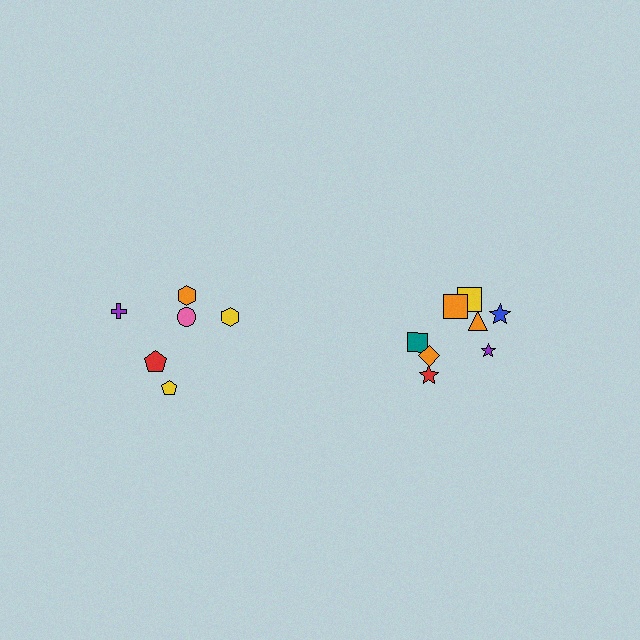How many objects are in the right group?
There are 8 objects.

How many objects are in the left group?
There are 6 objects.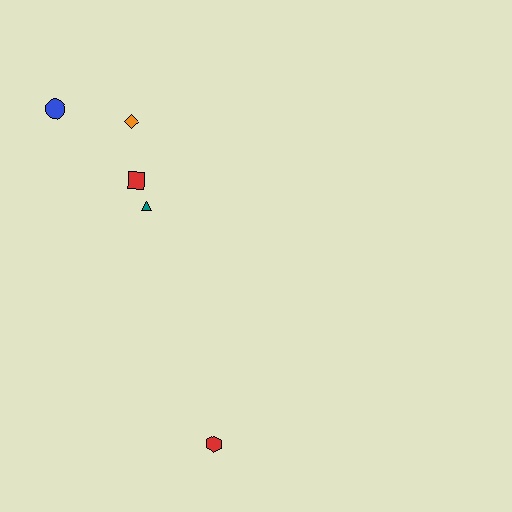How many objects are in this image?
There are 5 objects.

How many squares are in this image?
There is 1 square.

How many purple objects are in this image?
There are no purple objects.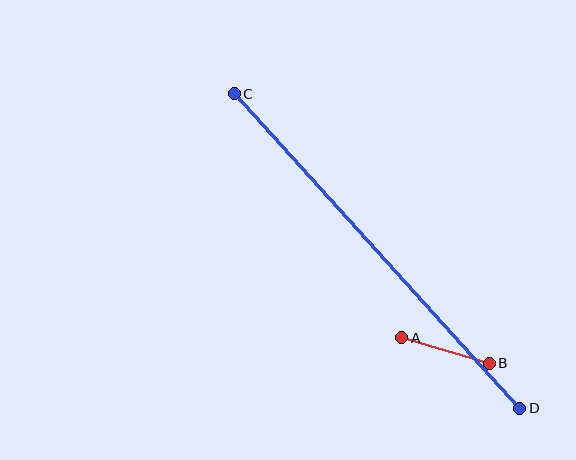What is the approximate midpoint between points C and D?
The midpoint is at approximately (377, 251) pixels.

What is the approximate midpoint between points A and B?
The midpoint is at approximately (445, 351) pixels.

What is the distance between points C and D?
The distance is approximately 425 pixels.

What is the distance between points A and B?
The distance is approximately 91 pixels.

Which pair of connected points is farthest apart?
Points C and D are farthest apart.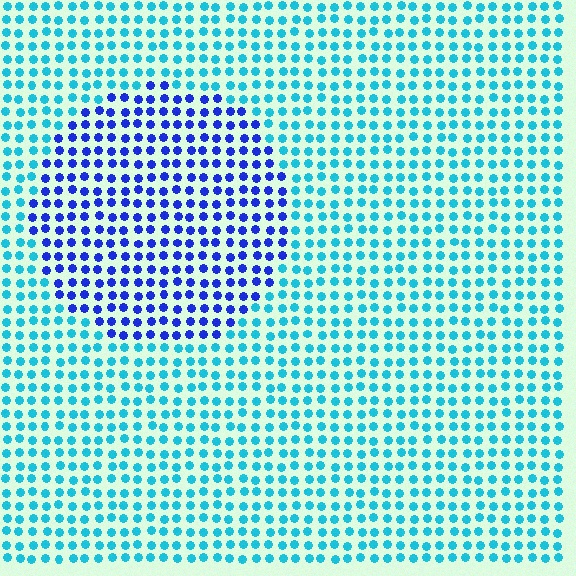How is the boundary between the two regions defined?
The boundary is defined purely by a slight shift in hue (about 47 degrees). Spacing, size, and orientation are identical on both sides.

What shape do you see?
I see a circle.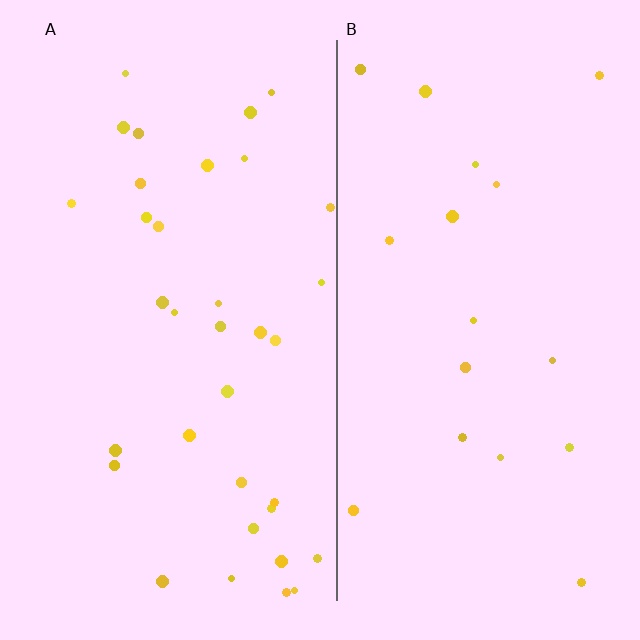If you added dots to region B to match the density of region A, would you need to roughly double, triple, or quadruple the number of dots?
Approximately double.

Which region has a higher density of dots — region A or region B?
A (the left).